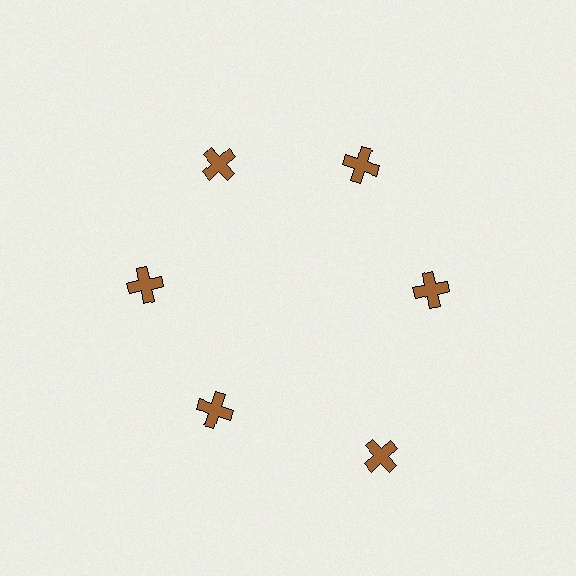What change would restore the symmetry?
The symmetry would be restored by moving it inward, back onto the ring so that all 6 crosses sit at equal angles and equal distance from the center.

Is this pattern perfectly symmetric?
No. The 6 brown crosses are arranged in a ring, but one element near the 5 o'clock position is pushed outward from the center, breaking the 6-fold rotational symmetry.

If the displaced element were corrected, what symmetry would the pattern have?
It would have 6-fold rotational symmetry — the pattern would map onto itself every 60 degrees.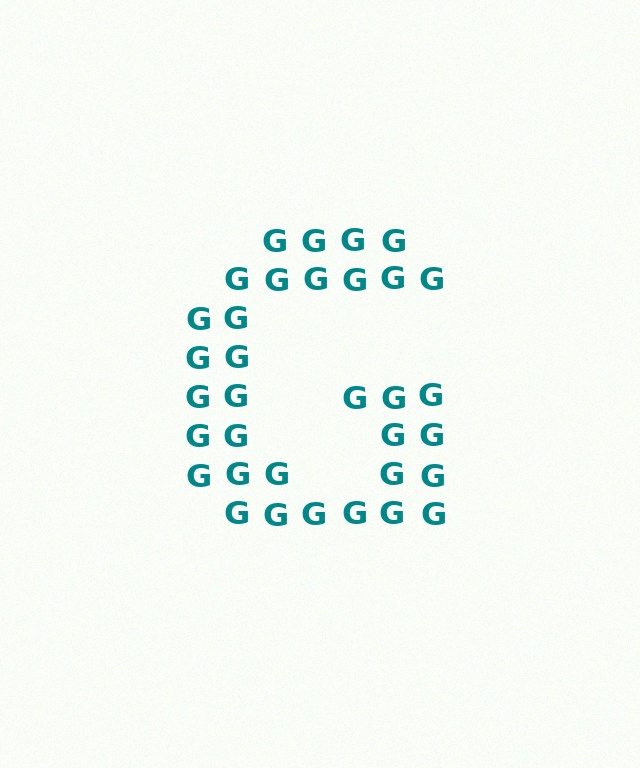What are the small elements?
The small elements are letter G's.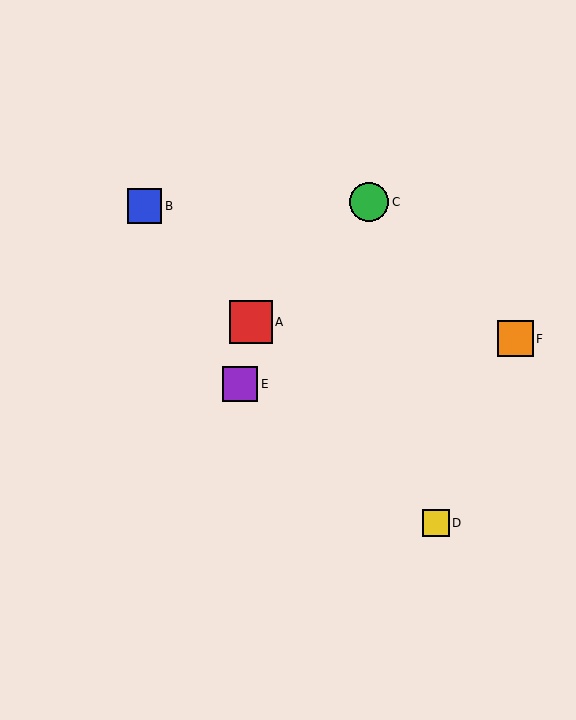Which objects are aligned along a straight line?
Objects A, B, D are aligned along a straight line.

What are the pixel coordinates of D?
Object D is at (436, 523).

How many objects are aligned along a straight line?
3 objects (A, B, D) are aligned along a straight line.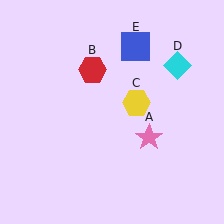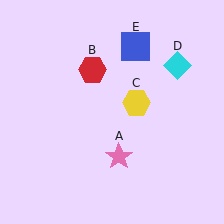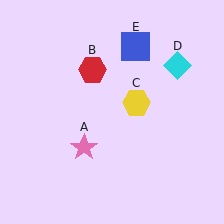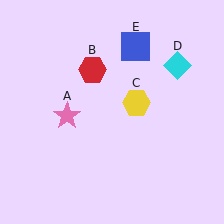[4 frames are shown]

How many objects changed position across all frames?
1 object changed position: pink star (object A).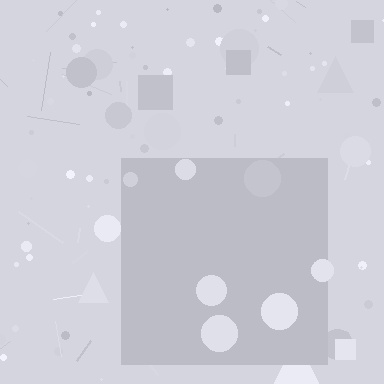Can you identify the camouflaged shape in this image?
The camouflaged shape is a square.